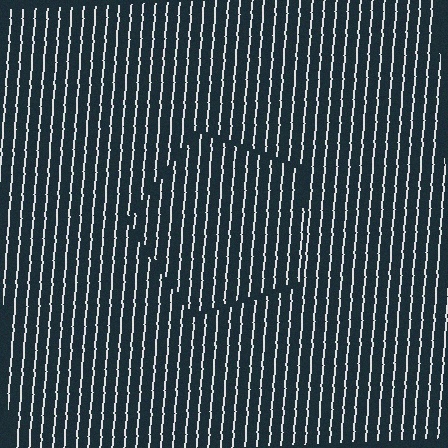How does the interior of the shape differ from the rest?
The interior of the shape contains the same grating, shifted by half a period — the contour is defined by the phase discontinuity where line-ends from the inner and outer gratings abut.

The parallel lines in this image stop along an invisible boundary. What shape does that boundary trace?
An illusory pentagon. The interior of the shape contains the same grating, shifted by half a period — the contour is defined by the phase discontinuity where line-ends from the inner and outer gratings abut.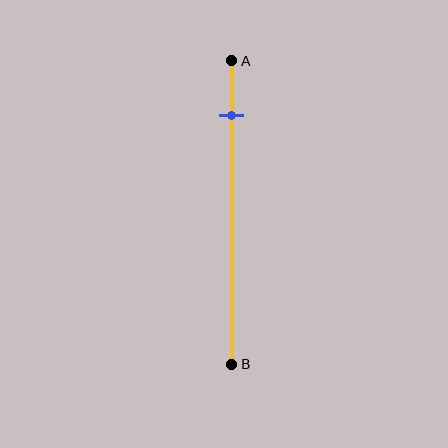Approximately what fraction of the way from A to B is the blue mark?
The blue mark is approximately 20% of the way from A to B.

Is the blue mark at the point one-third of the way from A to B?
No, the mark is at about 20% from A, not at the 33% one-third point.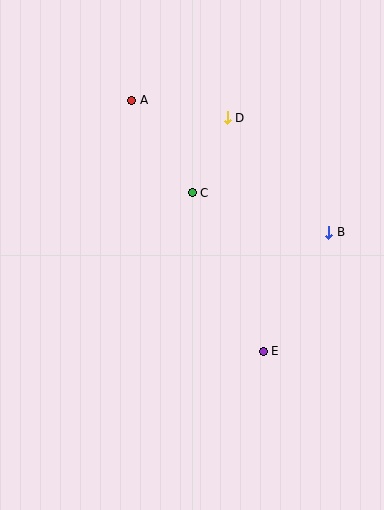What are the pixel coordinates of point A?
Point A is at (132, 100).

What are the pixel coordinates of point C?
Point C is at (192, 193).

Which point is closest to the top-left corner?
Point A is closest to the top-left corner.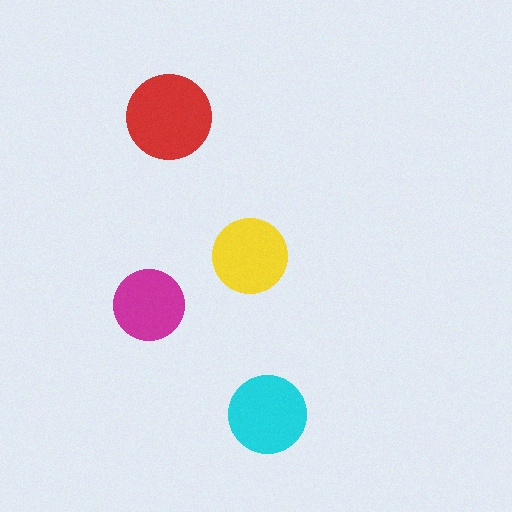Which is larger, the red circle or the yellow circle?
The red one.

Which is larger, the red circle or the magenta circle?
The red one.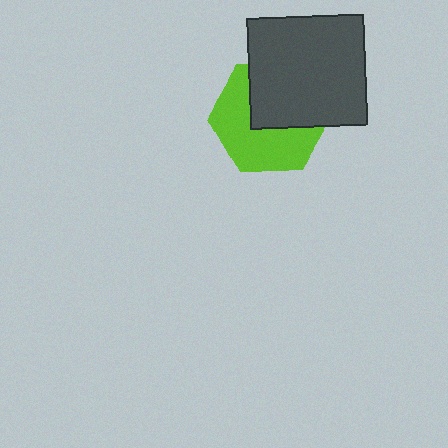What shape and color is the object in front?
The object in front is a dark gray rectangle.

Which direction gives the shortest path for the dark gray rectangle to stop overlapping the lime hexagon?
Moving up gives the shortest separation.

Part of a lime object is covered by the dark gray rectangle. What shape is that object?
It is a hexagon.